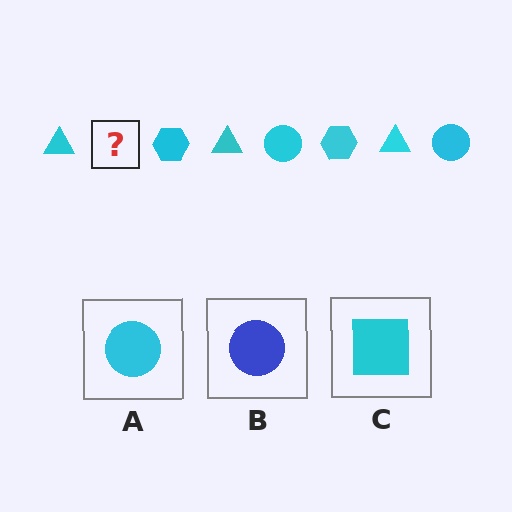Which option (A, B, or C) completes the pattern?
A.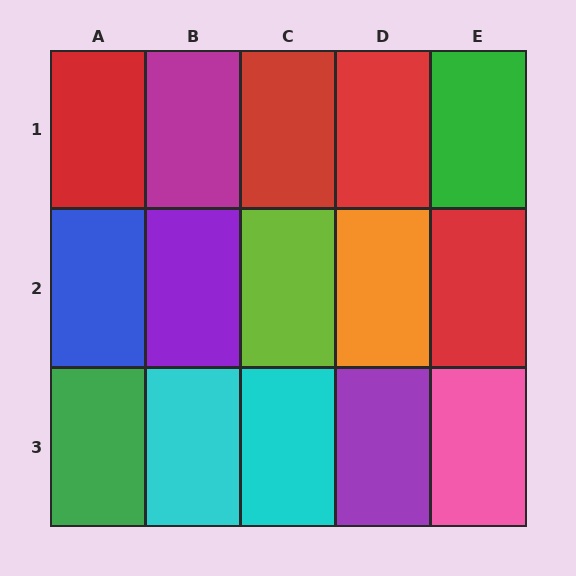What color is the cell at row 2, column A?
Blue.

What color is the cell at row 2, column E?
Red.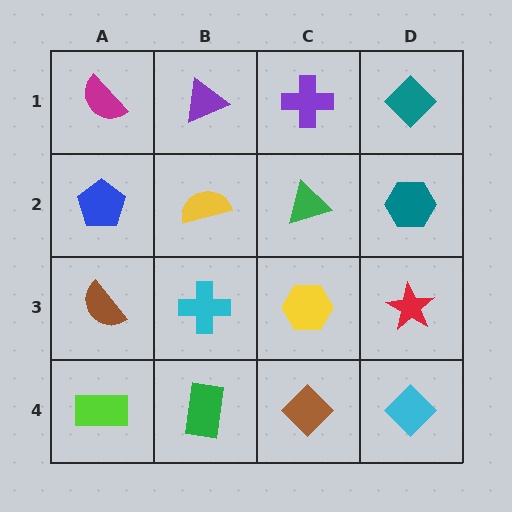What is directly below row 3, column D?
A cyan diamond.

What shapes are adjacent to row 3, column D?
A teal hexagon (row 2, column D), a cyan diamond (row 4, column D), a yellow hexagon (row 3, column C).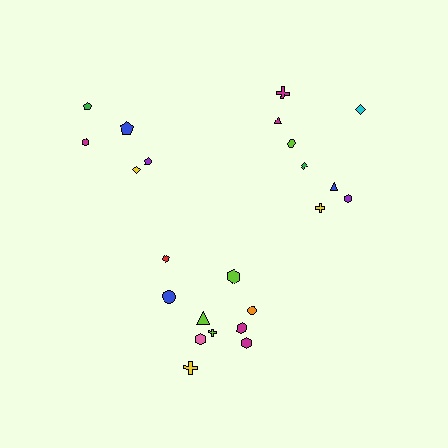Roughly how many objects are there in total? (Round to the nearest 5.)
Roughly 25 objects in total.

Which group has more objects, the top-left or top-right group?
The top-right group.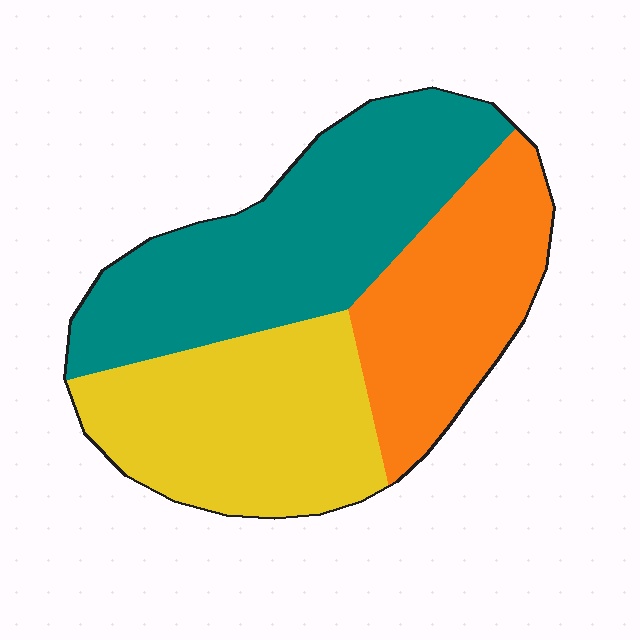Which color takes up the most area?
Teal, at roughly 40%.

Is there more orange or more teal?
Teal.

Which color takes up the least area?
Orange, at roughly 25%.